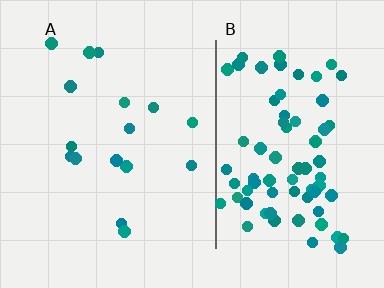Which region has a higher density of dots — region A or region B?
B (the right).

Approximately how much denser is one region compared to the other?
Approximately 4.8× — region B over region A.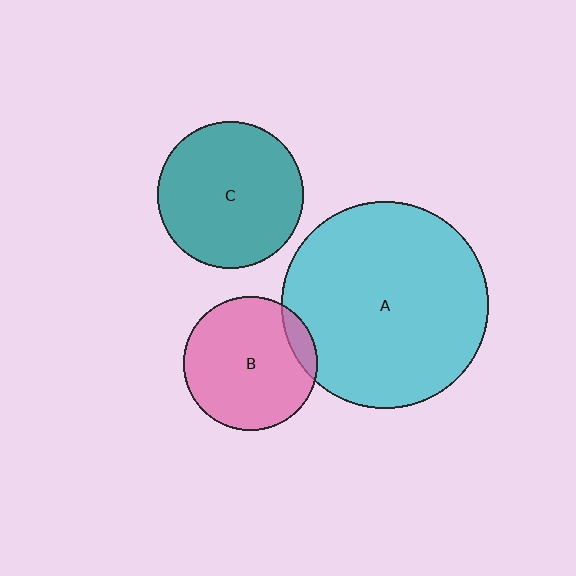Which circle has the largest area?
Circle A (cyan).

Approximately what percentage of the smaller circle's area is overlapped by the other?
Approximately 10%.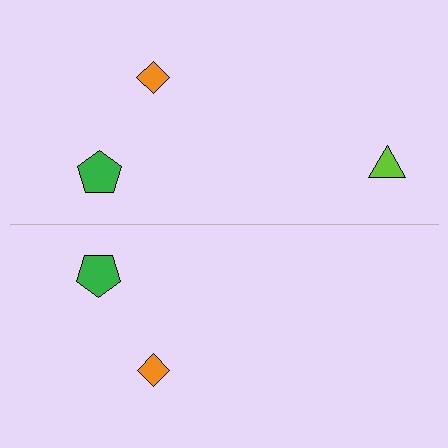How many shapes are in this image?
There are 5 shapes in this image.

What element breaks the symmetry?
A lime triangle is missing from the bottom side.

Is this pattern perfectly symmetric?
No, the pattern is not perfectly symmetric. A lime triangle is missing from the bottom side.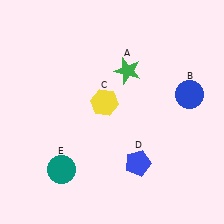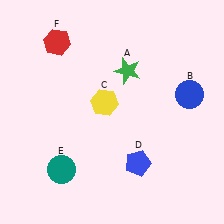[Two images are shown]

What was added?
A red hexagon (F) was added in Image 2.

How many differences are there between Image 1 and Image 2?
There is 1 difference between the two images.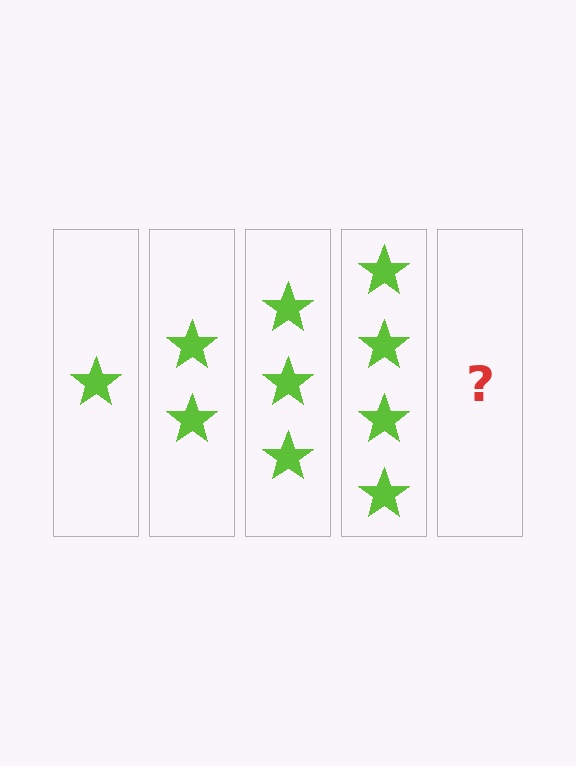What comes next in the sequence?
The next element should be 5 stars.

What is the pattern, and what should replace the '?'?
The pattern is that each step adds one more star. The '?' should be 5 stars.